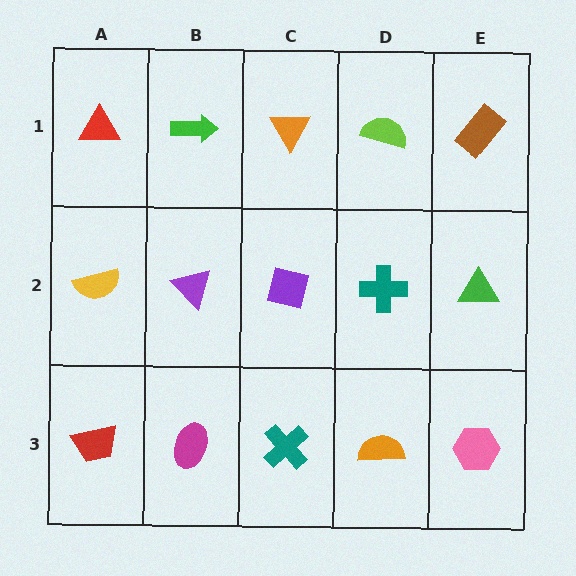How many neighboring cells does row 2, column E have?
3.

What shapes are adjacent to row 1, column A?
A yellow semicircle (row 2, column A), a green arrow (row 1, column B).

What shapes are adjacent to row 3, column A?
A yellow semicircle (row 2, column A), a magenta ellipse (row 3, column B).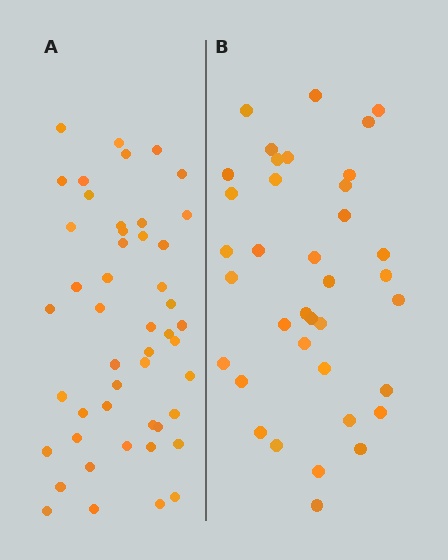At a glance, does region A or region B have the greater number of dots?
Region A (the left region) has more dots.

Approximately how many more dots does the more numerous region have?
Region A has roughly 12 or so more dots than region B.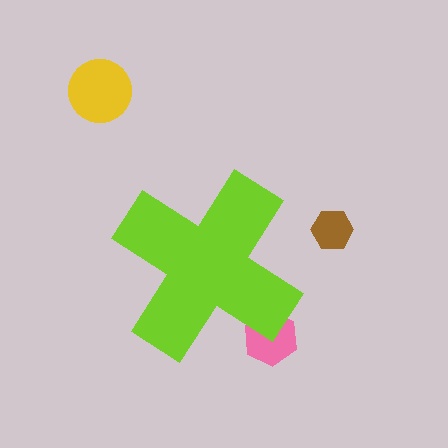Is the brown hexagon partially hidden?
No, the brown hexagon is fully visible.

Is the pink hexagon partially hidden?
Yes, the pink hexagon is partially hidden behind the lime cross.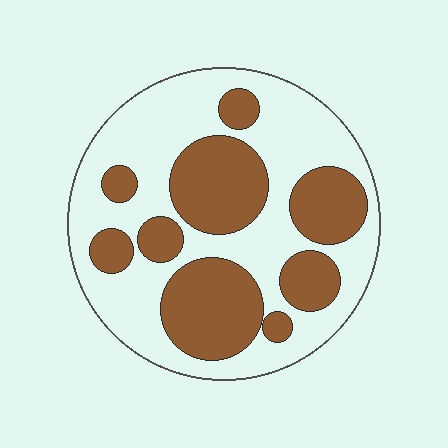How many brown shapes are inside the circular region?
9.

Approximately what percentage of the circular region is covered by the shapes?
Approximately 40%.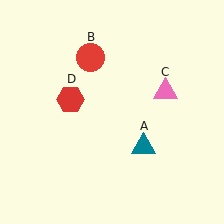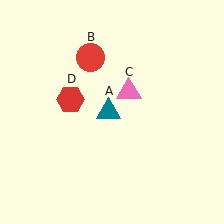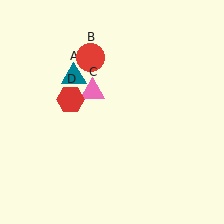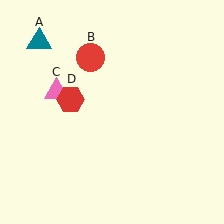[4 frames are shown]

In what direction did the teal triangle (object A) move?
The teal triangle (object A) moved up and to the left.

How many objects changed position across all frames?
2 objects changed position: teal triangle (object A), pink triangle (object C).